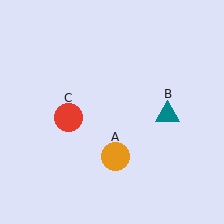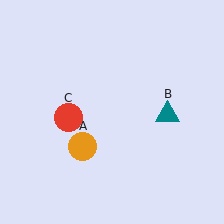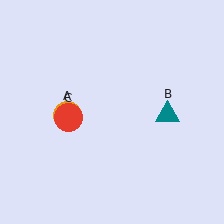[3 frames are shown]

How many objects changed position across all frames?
1 object changed position: orange circle (object A).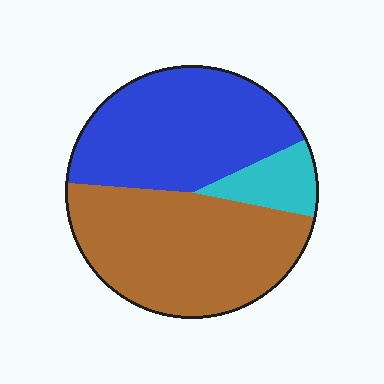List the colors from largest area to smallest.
From largest to smallest: brown, blue, cyan.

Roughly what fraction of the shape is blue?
Blue covers 42% of the shape.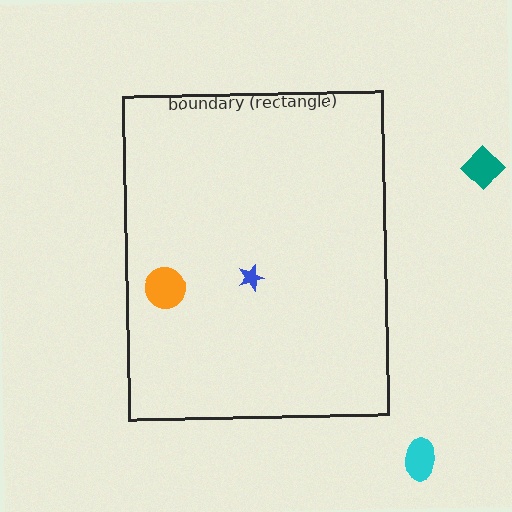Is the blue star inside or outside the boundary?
Inside.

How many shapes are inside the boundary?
2 inside, 2 outside.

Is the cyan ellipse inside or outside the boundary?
Outside.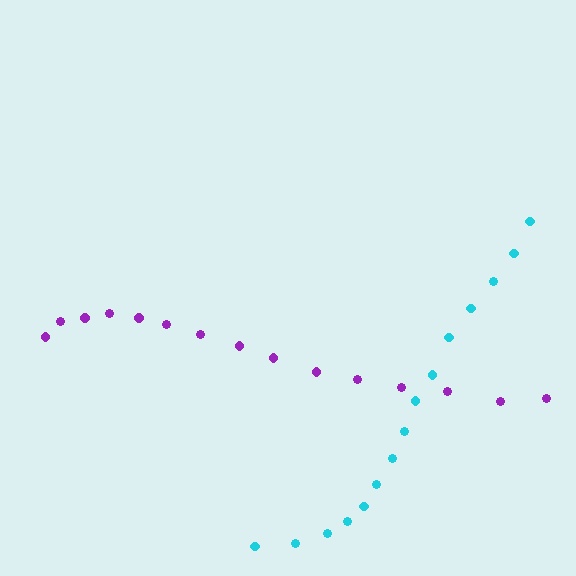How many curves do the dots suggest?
There are 2 distinct paths.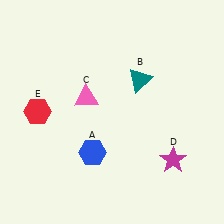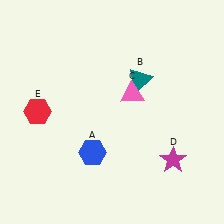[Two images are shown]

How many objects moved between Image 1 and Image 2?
1 object moved between the two images.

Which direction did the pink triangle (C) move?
The pink triangle (C) moved right.